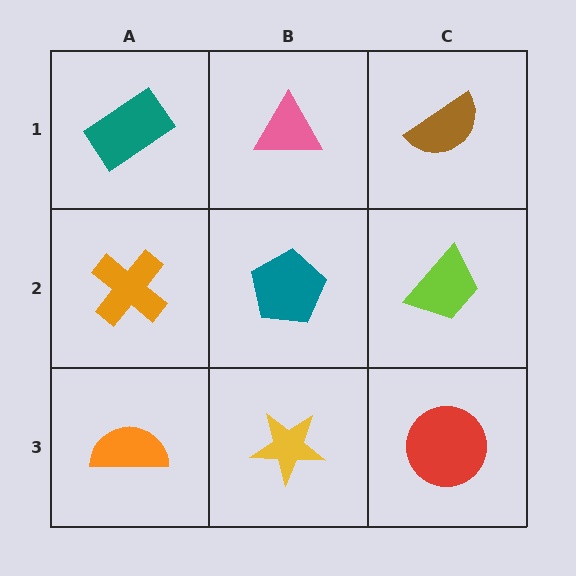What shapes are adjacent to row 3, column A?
An orange cross (row 2, column A), a yellow star (row 3, column B).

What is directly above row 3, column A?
An orange cross.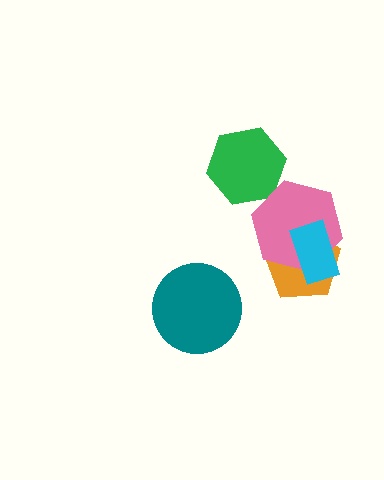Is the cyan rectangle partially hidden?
No, no other shape covers it.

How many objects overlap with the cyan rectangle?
2 objects overlap with the cyan rectangle.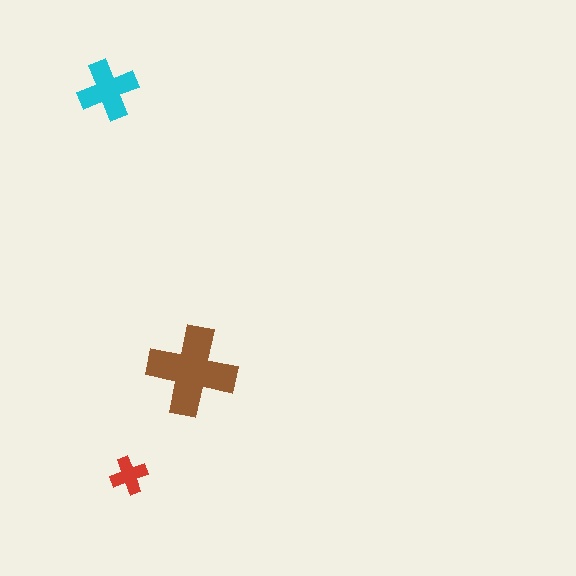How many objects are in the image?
There are 3 objects in the image.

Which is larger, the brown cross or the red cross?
The brown one.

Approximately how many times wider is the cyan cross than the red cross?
About 1.5 times wider.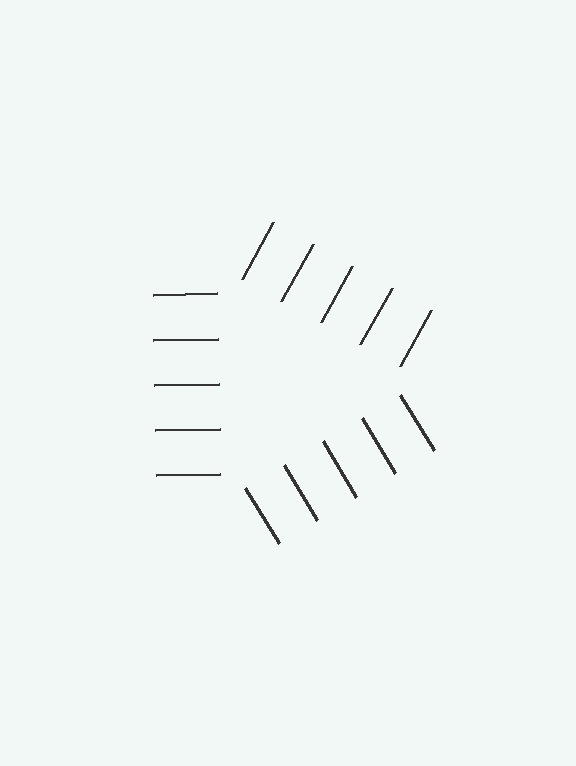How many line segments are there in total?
15 — 5 along each of the 3 edges.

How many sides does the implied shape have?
3 sides — the line-ends trace a triangle.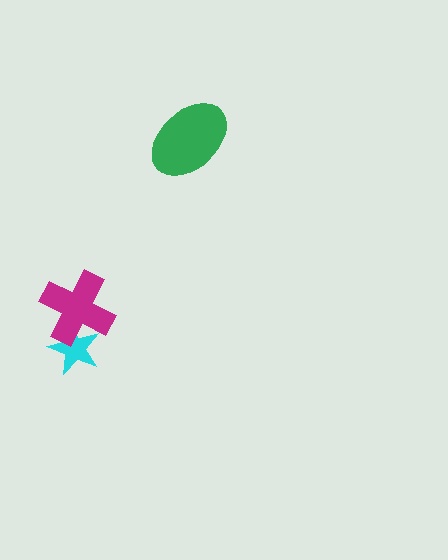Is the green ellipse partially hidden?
No, no other shape covers it.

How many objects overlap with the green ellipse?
0 objects overlap with the green ellipse.